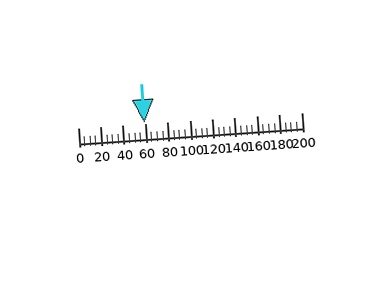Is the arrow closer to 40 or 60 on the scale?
The arrow is closer to 60.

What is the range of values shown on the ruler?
The ruler shows values from 0 to 200.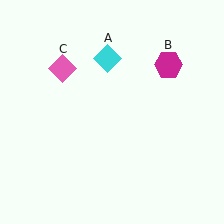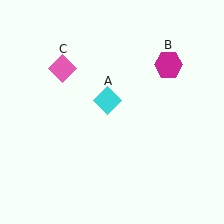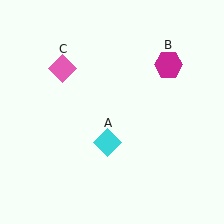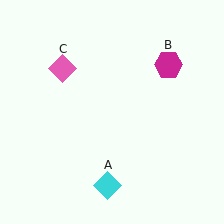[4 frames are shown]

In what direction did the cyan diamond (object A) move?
The cyan diamond (object A) moved down.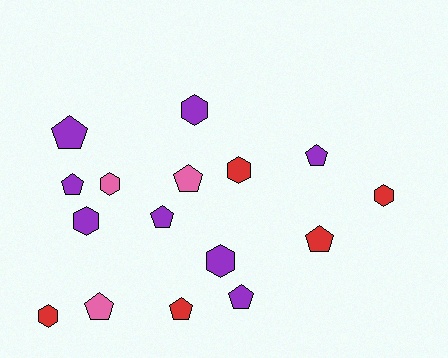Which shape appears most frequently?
Pentagon, with 9 objects.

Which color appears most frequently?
Purple, with 8 objects.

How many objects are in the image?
There are 16 objects.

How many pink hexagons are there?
There is 1 pink hexagon.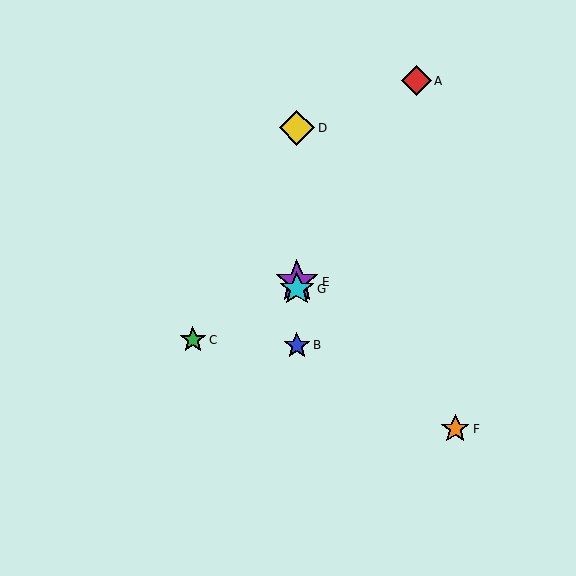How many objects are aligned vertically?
4 objects (B, D, E, G) are aligned vertically.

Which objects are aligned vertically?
Objects B, D, E, G are aligned vertically.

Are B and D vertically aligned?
Yes, both are at x≈297.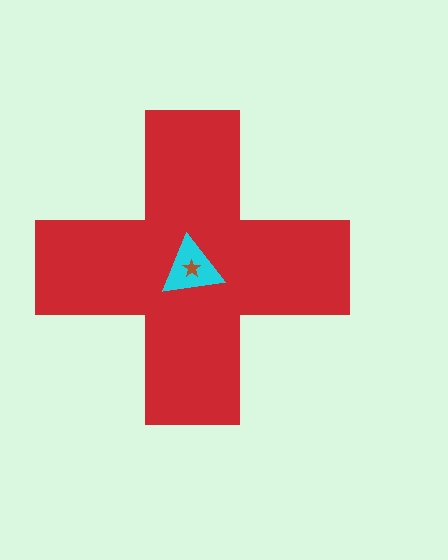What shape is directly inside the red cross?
The cyan triangle.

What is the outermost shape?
The red cross.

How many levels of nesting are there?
3.